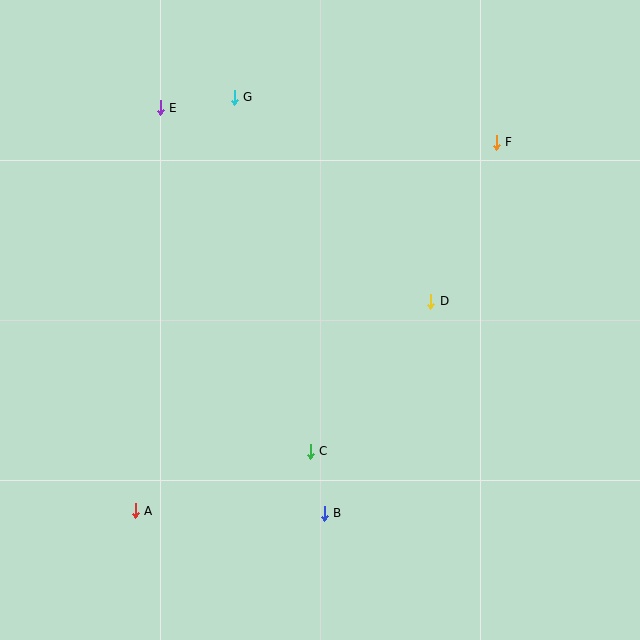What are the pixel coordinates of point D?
Point D is at (431, 301).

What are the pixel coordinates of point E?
Point E is at (160, 108).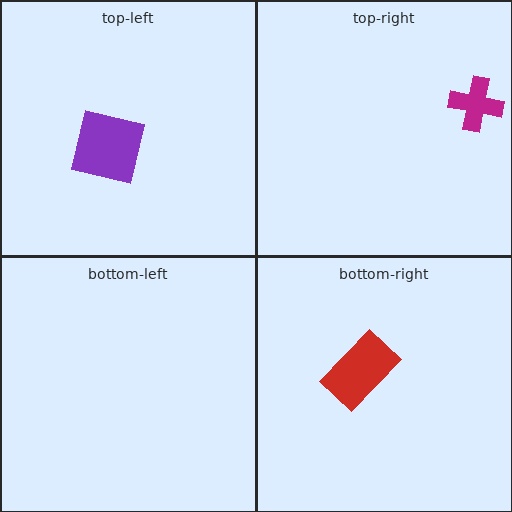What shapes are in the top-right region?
The magenta cross.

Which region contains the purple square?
The top-left region.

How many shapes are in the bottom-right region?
1.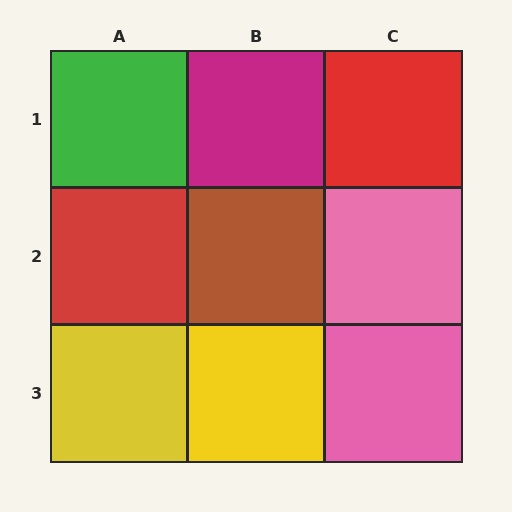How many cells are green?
1 cell is green.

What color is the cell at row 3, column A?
Yellow.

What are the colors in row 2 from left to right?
Red, brown, pink.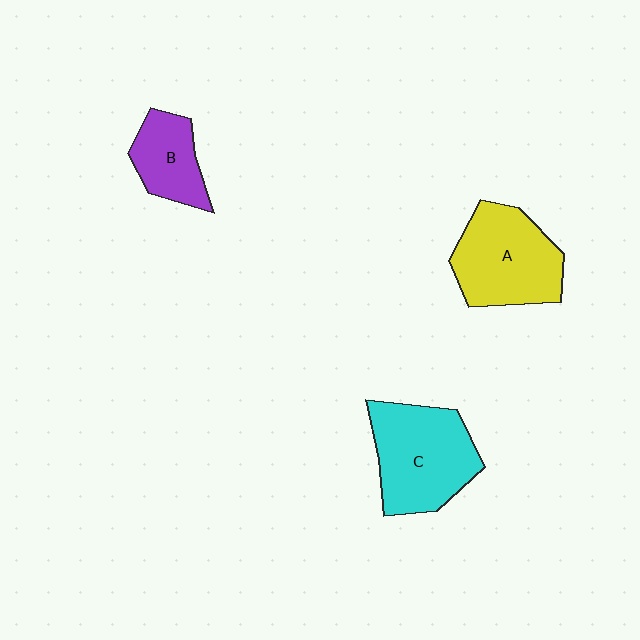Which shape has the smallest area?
Shape B (purple).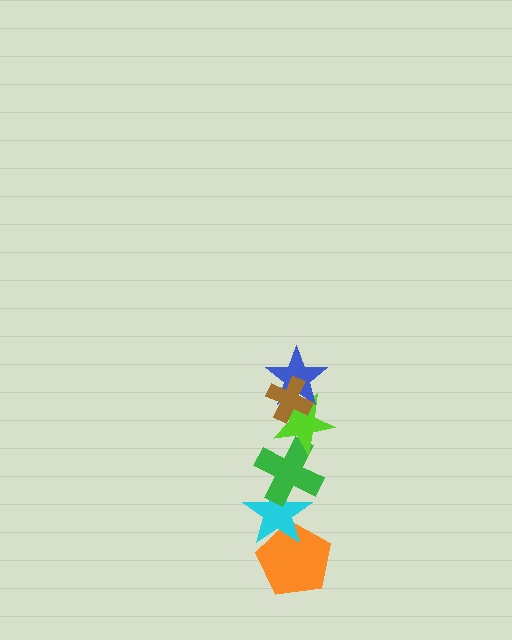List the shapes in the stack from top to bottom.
From top to bottom: the brown cross, the blue star, the lime star, the green cross, the cyan star, the orange pentagon.